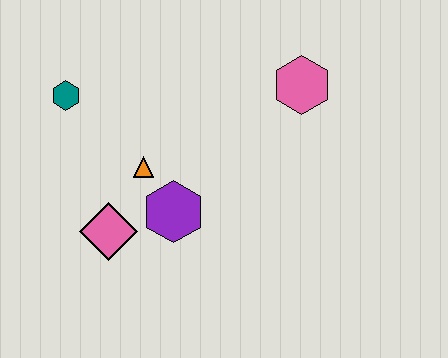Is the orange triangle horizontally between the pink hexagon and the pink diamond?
Yes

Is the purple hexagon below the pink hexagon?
Yes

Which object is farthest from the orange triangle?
The pink hexagon is farthest from the orange triangle.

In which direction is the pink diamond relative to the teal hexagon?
The pink diamond is below the teal hexagon.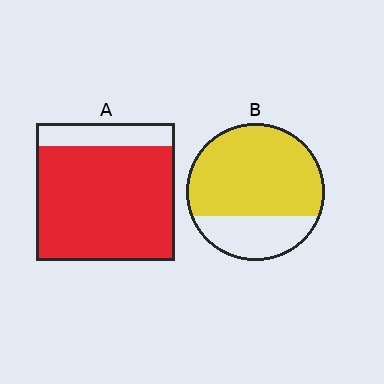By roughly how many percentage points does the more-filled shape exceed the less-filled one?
By roughly 10 percentage points (A over B).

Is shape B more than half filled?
Yes.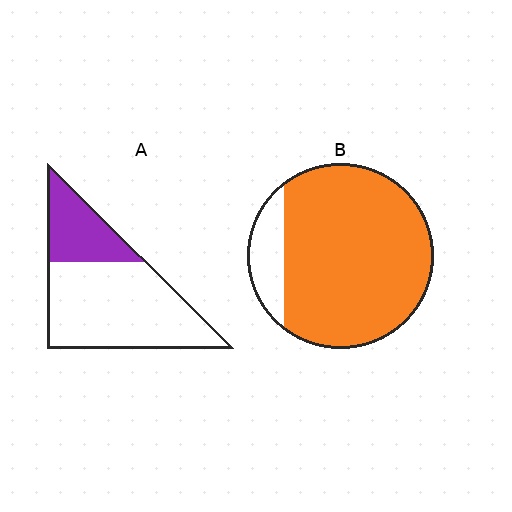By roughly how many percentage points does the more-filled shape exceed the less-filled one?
By roughly 60 percentage points (B over A).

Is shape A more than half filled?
No.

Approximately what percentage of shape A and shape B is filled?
A is approximately 30% and B is approximately 85%.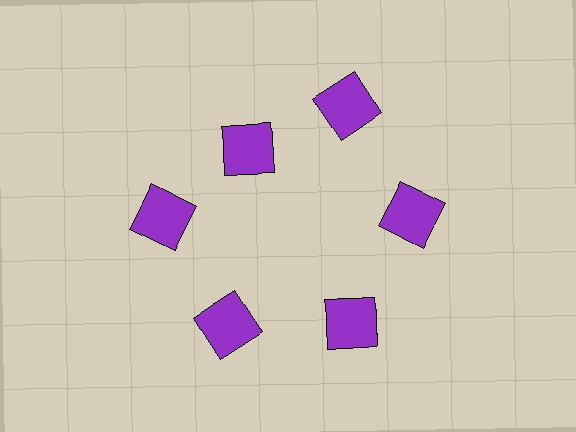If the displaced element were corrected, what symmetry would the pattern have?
It would have 6-fold rotational symmetry — the pattern would map onto itself every 60 degrees.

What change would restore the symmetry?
The symmetry would be restored by moving it outward, back onto the ring so that all 6 squares sit at equal angles and equal distance from the center.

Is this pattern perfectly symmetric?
No. The 6 purple squares are arranged in a ring, but one element near the 11 o'clock position is pulled inward toward the center, breaking the 6-fold rotational symmetry.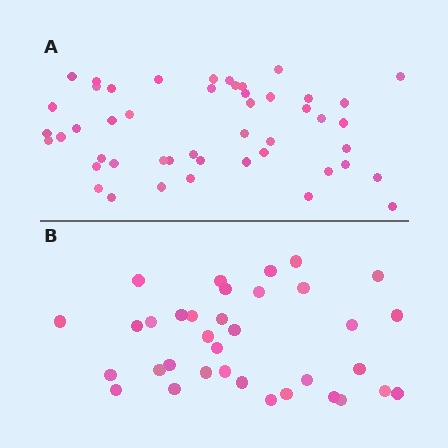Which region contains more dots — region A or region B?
Region A (the top region) has more dots.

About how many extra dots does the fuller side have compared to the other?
Region A has approximately 15 more dots than region B.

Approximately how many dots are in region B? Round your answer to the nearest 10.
About 40 dots. (The exact count is 35, which rounds to 40.)